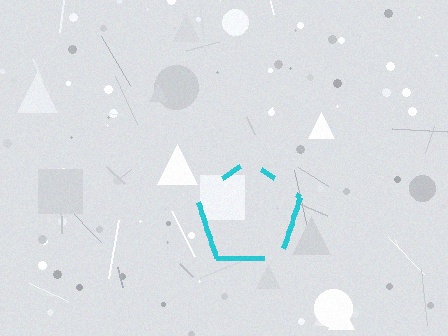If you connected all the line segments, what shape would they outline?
They would outline a pentagon.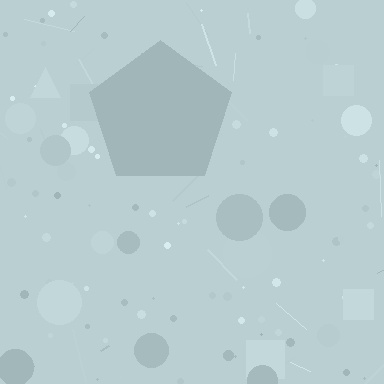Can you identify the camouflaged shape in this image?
The camouflaged shape is a pentagon.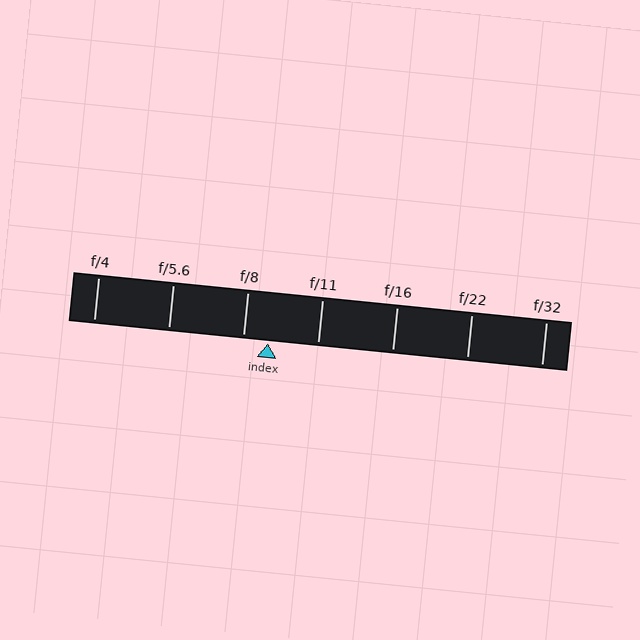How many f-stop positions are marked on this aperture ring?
There are 7 f-stop positions marked.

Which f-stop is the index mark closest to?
The index mark is closest to f/8.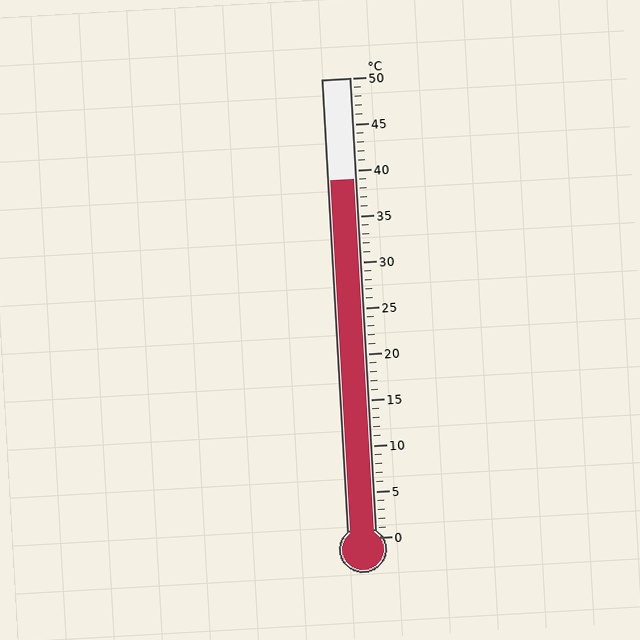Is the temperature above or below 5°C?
The temperature is above 5°C.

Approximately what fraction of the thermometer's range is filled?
The thermometer is filled to approximately 80% of its range.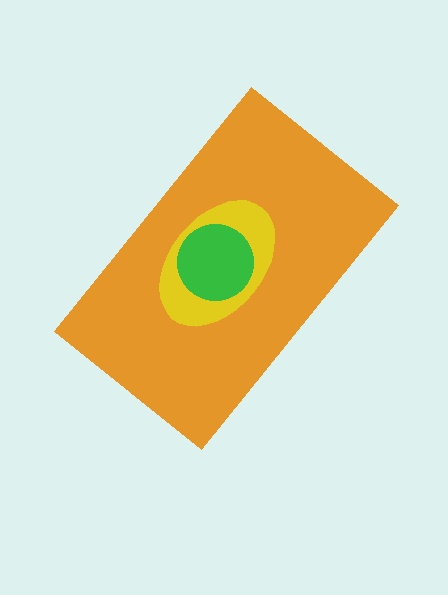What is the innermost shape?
The green circle.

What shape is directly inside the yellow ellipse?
The green circle.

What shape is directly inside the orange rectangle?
The yellow ellipse.